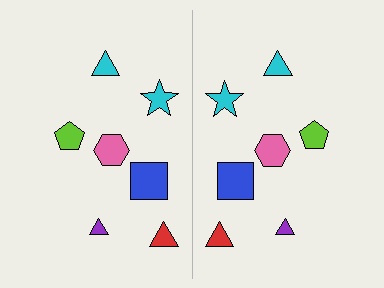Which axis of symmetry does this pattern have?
The pattern has a vertical axis of symmetry running through the center of the image.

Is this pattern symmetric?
Yes, this pattern has bilateral (reflection) symmetry.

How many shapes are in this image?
There are 14 shapes in this image.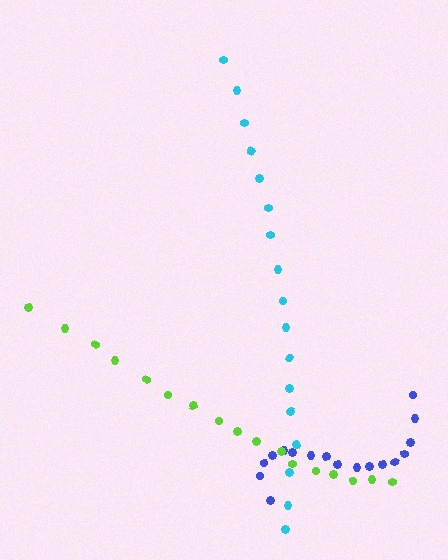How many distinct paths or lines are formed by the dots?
There are 3 distinct paths.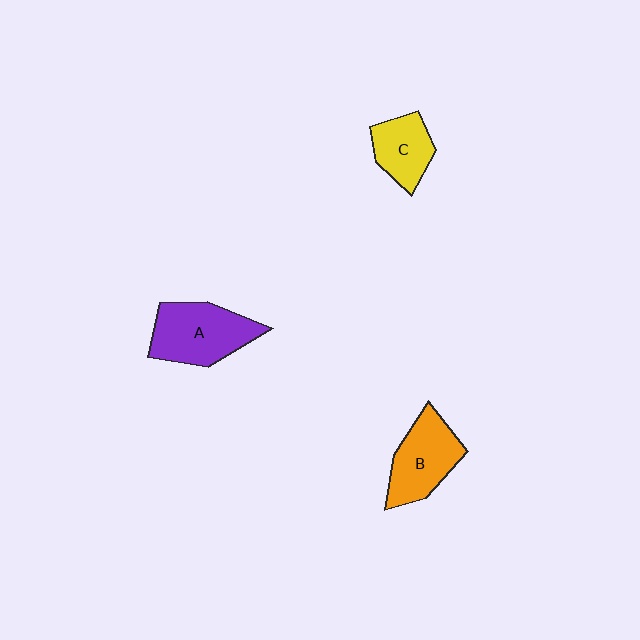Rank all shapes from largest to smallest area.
From largest to smallest: A (purple), B (orange), C (yellow).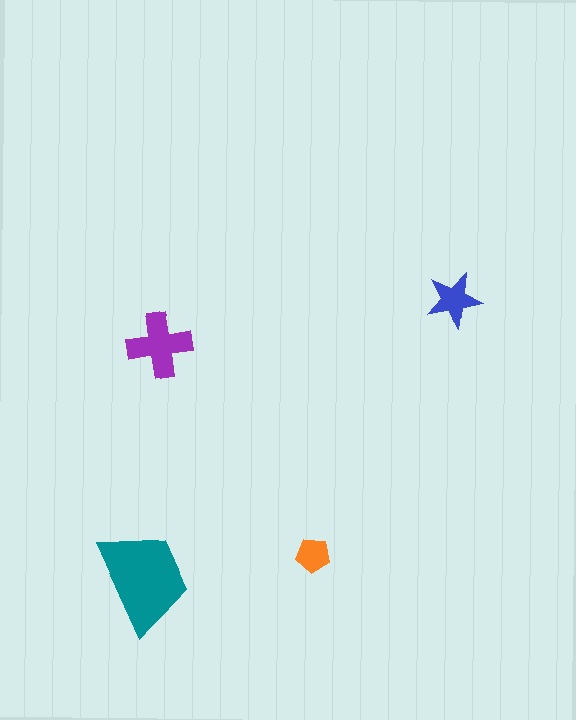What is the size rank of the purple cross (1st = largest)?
2nd.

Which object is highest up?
The blue star is topmost.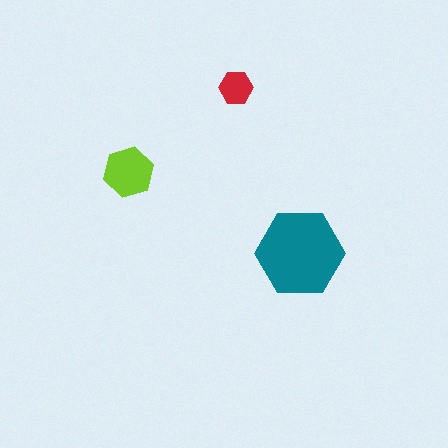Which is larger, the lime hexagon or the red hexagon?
The lime one.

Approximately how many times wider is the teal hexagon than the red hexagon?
About 2.5 times wider.